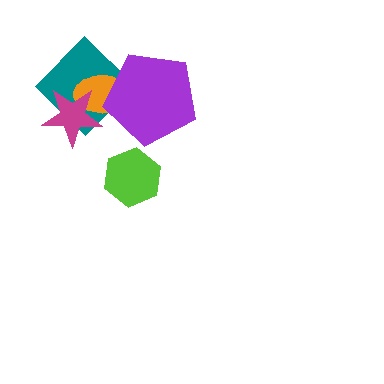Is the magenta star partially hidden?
No, no other shape covers it.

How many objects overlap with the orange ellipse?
3 objects overlap with the orange ellipse.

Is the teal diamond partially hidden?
Yes, it is partially covered by another shape.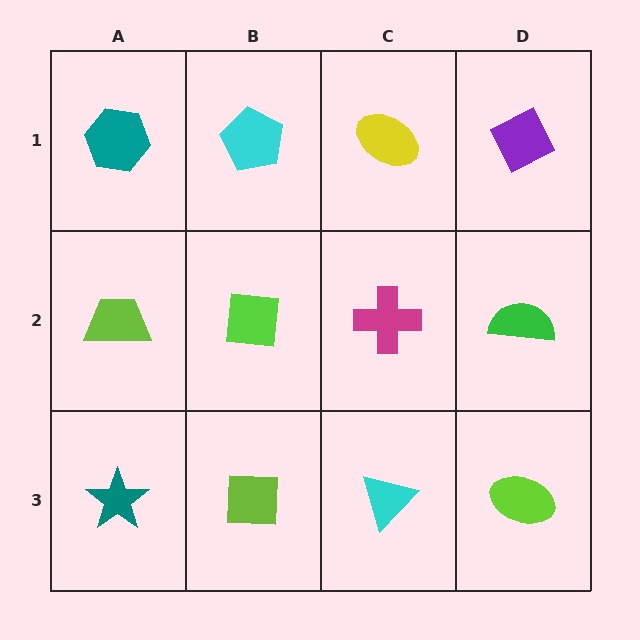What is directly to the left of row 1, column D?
A yellow ellipse.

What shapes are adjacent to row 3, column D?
A green semicircle (row 2, column D), a cyan triangle (row 3, column C).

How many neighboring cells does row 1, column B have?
3.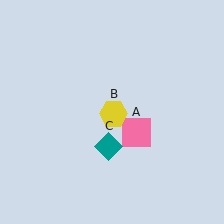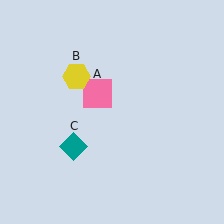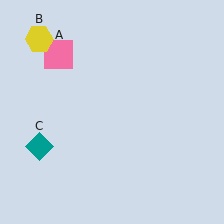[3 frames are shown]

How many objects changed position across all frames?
3 objects changed position: pink square (object A), yellow hexagon (object B), teal diamond (object C).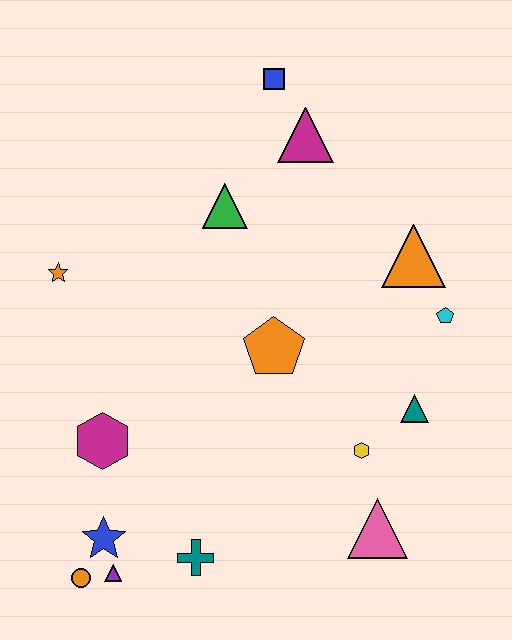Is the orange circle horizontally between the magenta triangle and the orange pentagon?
No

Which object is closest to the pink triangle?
The yellow hexagon is closest to the pink triangle.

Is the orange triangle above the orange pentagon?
Yes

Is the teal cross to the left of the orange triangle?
Yes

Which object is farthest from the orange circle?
The blue square is farthest from the orange circle.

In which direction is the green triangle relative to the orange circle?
The green triangle is above the orange circle.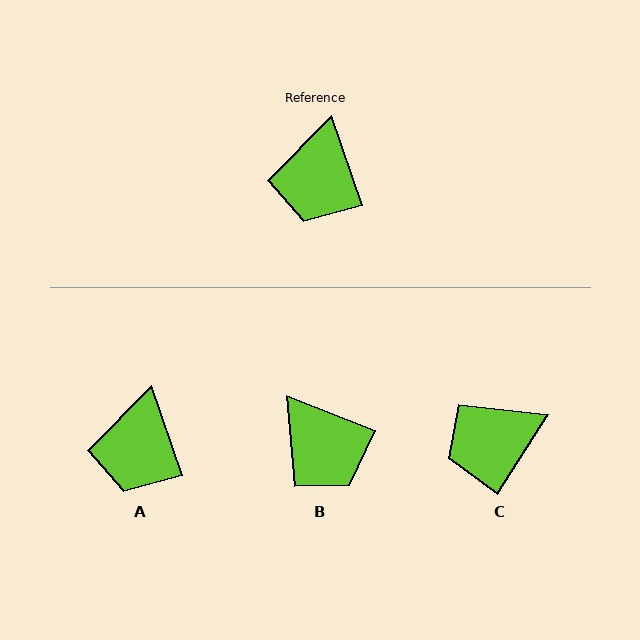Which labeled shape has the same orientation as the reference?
A.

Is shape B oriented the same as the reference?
No, it is off by about 50 degrees.